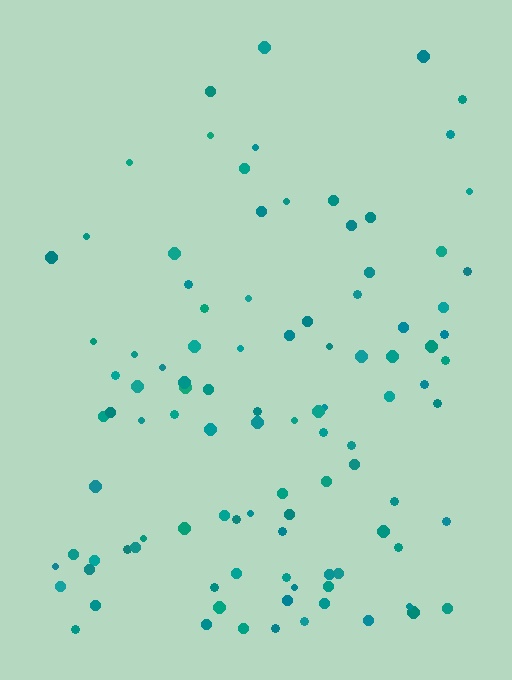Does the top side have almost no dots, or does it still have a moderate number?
Still a moderate number, just noticeably fewer than the bottom.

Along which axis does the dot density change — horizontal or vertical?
Vertical.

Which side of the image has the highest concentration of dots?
The bottom.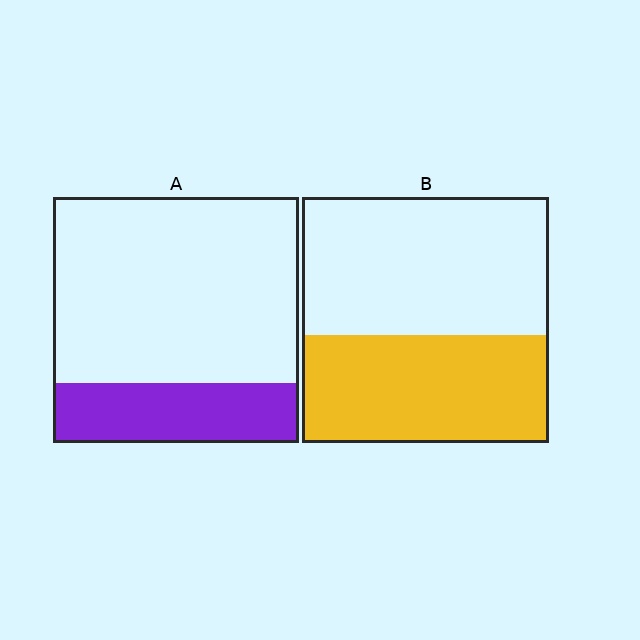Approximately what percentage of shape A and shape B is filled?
A is approximately 25% and B is approximately 45%.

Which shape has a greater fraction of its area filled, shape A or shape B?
Shape B.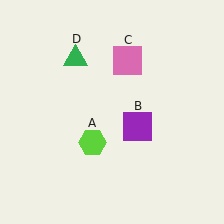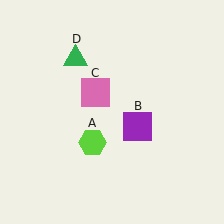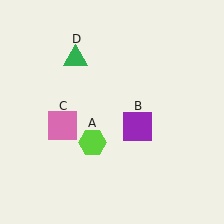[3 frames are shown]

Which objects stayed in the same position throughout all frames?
Lime hexagon (object A) and purple square (object B) and green triangle (object D) remained stationary.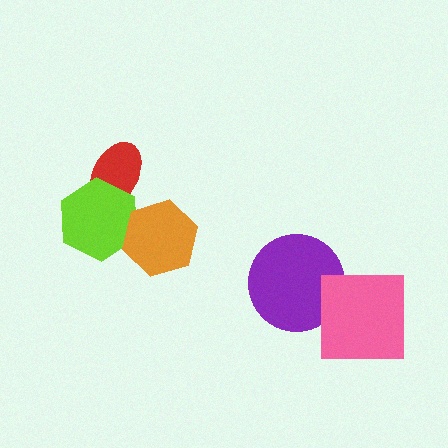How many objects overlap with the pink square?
1 object overlaps with the pink square.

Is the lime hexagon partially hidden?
Yes, it is partially covered by another shape.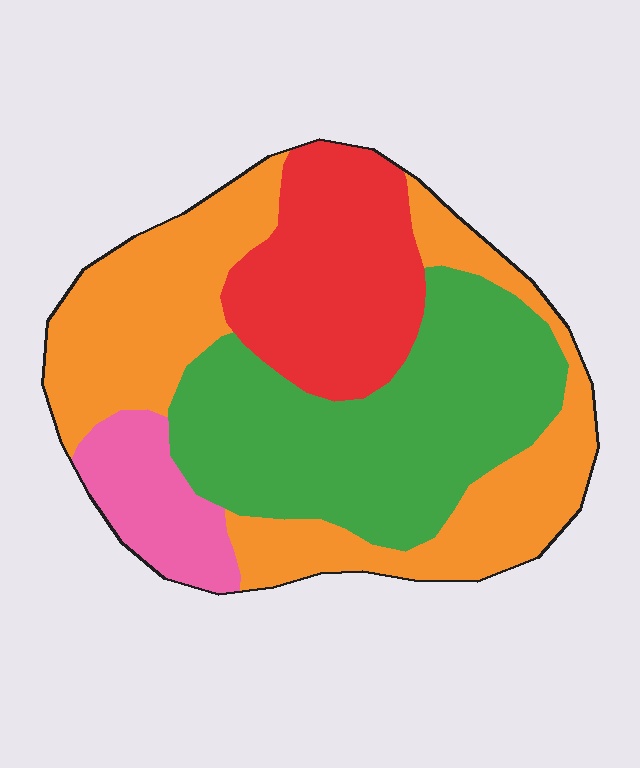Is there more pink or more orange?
Orange.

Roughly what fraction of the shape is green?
Green covers around 35% of the shape.